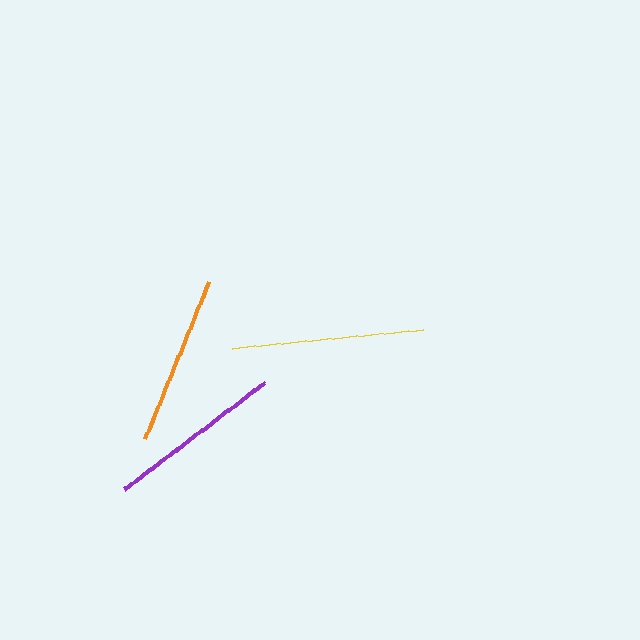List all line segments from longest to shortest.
From longest to shortest: yellow, purple, orange.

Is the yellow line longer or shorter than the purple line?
The yellow line is longer than the purple line.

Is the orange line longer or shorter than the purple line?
The purple line is longer than the orange line.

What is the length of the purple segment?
The purple segment is approximately 176 pixels long.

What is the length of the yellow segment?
The yellow segment is approximately 192 pixels long.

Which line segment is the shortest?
The orange line is the shortest at approximately 170 pixels.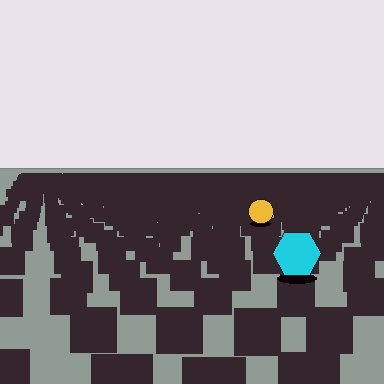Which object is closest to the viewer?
The cyan hexagon is closest. The texture marks near it are larger and more spread out.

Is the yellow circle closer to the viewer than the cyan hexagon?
No. The cyan hexagon is closer — you can tell from the texture gradient: the ground texture is coarser near it.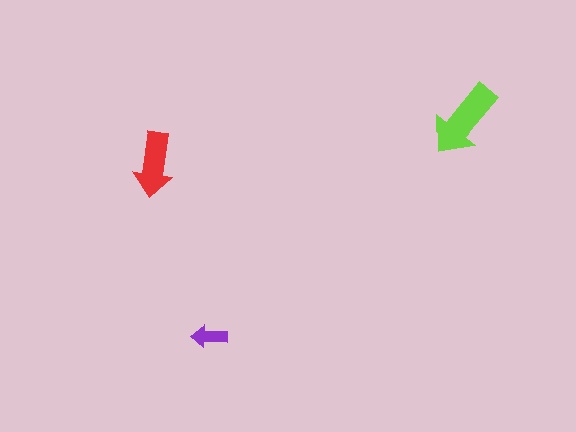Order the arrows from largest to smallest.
the lime one, the red one, the purple one.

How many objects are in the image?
There are 3 objects in the image.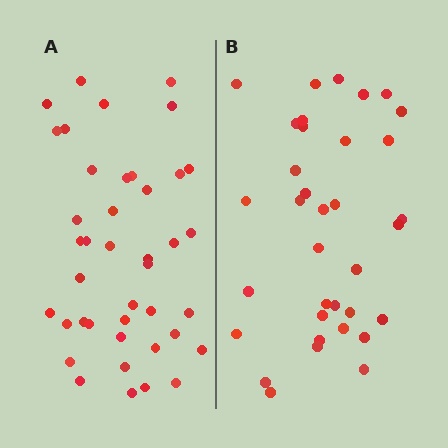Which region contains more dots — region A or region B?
Region A (the left region) has more dots.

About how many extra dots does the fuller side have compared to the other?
Region A has about 6 more dots than region B.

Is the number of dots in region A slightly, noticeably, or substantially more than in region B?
Region A has only slightly more — the two regions are fairly close. The ratio is roughly 1.2 to 1.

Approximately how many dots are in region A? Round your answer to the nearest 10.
About 40 dots. (The exact count is 41, which rounds to 40.)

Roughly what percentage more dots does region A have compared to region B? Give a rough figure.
About 15% more.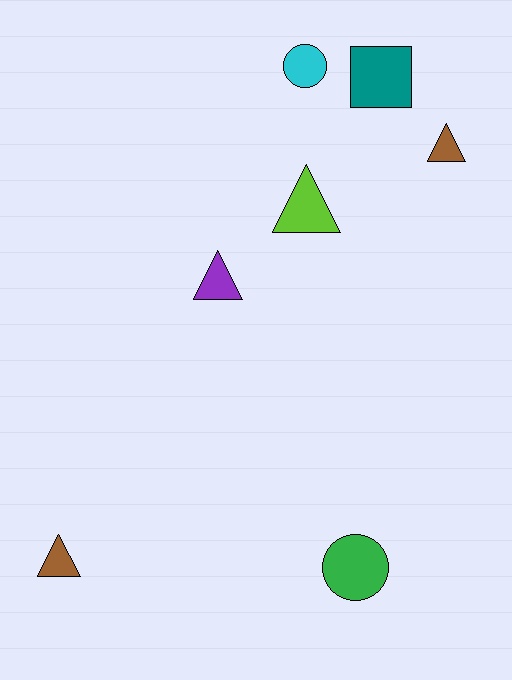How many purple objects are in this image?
There is 1 purple object.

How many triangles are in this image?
There are 4 triangles.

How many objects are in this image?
There are 7 objects.